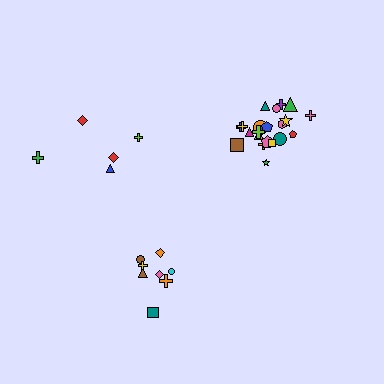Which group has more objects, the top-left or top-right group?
The top-right group.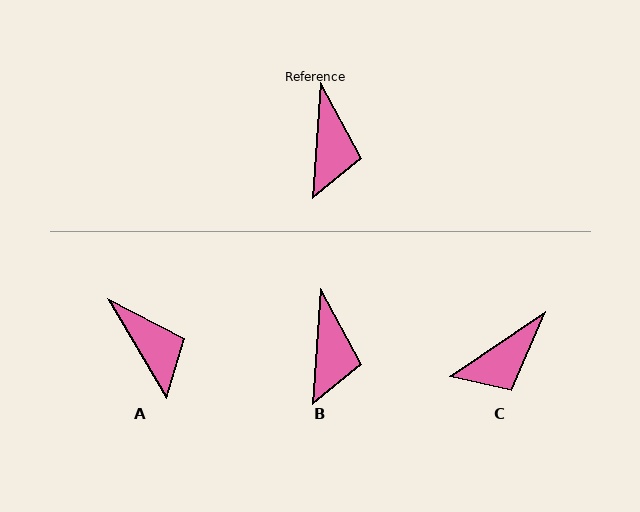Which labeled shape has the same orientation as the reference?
B.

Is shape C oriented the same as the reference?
No, it is off by about 52 degrees.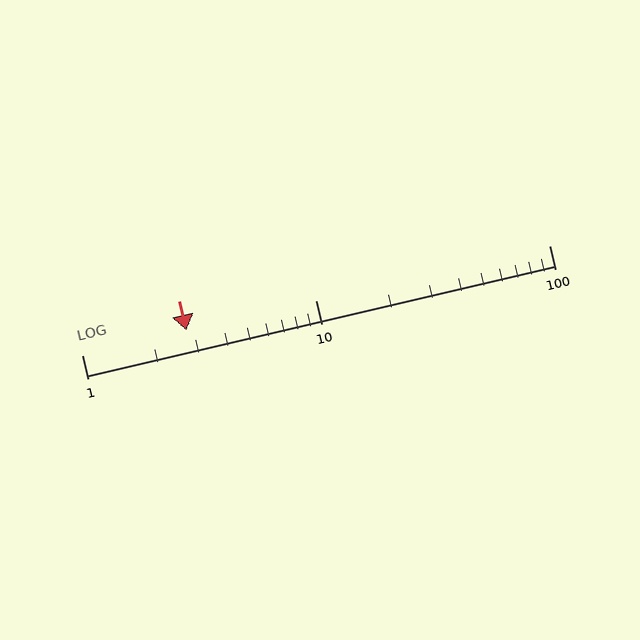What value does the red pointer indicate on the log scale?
The pointer indicates approximately 2.8.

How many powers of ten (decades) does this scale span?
The scale spans 2 decades, from 1 to 100.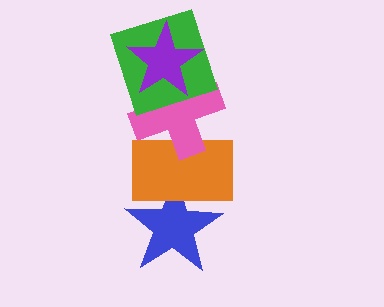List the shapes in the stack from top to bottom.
From top to bottom: the purple star, the green square, the pink cross, the orange rectangle, the blue star.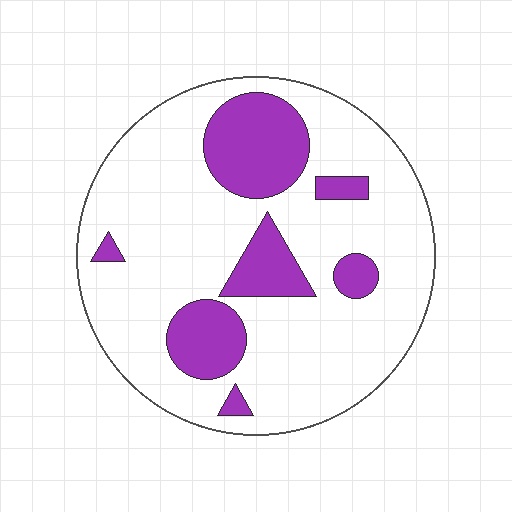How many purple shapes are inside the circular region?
7.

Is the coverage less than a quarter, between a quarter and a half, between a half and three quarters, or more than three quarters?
Less than a quarter.